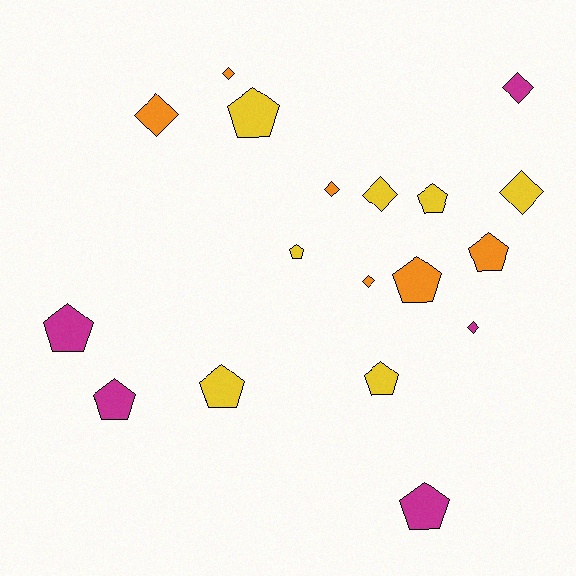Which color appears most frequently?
Yellow, with 7 objects.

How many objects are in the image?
There are 18 objects.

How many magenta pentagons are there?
There are 3 magenta pentagons.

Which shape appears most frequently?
Pentagon, with 10 objects.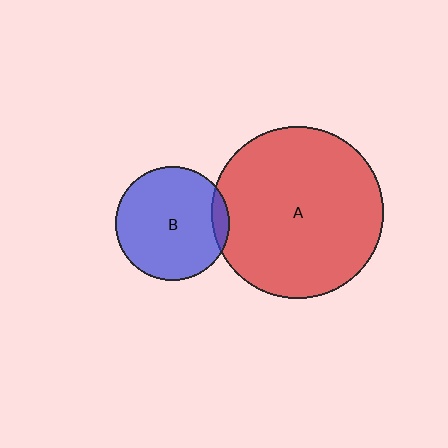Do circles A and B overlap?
Yes.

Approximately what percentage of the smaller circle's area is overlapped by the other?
Approximately 10%.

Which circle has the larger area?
Circle A (red).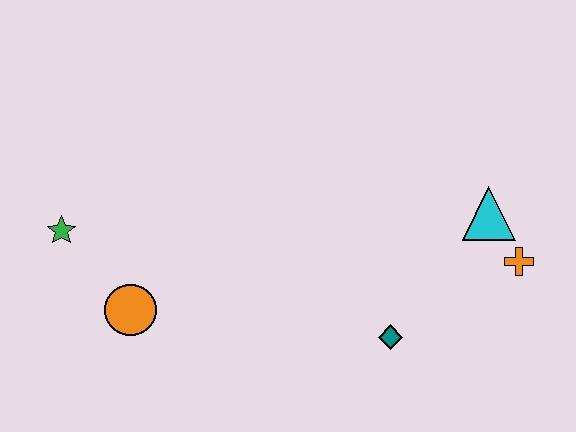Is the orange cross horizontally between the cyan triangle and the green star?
No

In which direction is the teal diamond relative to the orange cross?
The teal diamond is to the left of the orange cross.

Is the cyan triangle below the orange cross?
No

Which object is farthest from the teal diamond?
The green star is farthest from the teal diamond.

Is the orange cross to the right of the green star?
Yes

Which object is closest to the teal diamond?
The orange cross is closest to the teal diamond.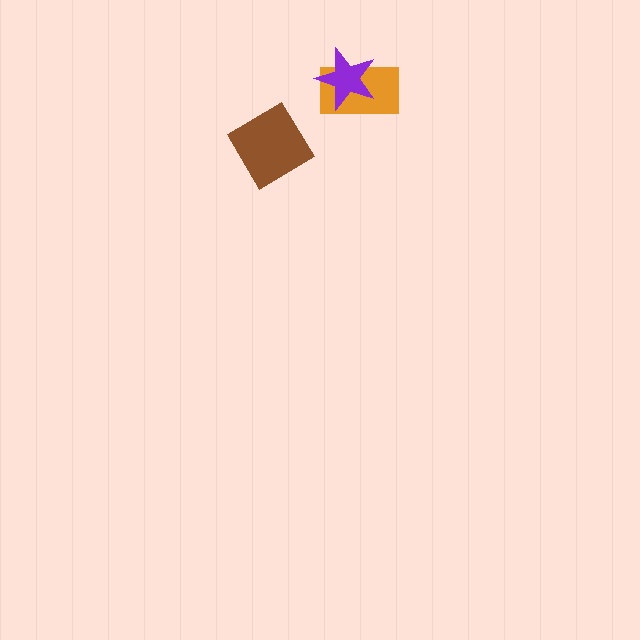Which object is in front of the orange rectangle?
The purple star is in front of the orange rectangle.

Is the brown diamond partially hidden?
No, no other shape covers it.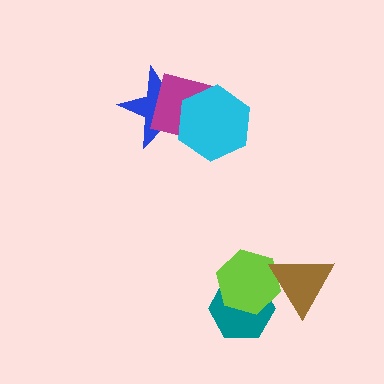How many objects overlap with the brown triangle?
1 object overlaps with the brown triangle.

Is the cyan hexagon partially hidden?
No, no other shape covers it.